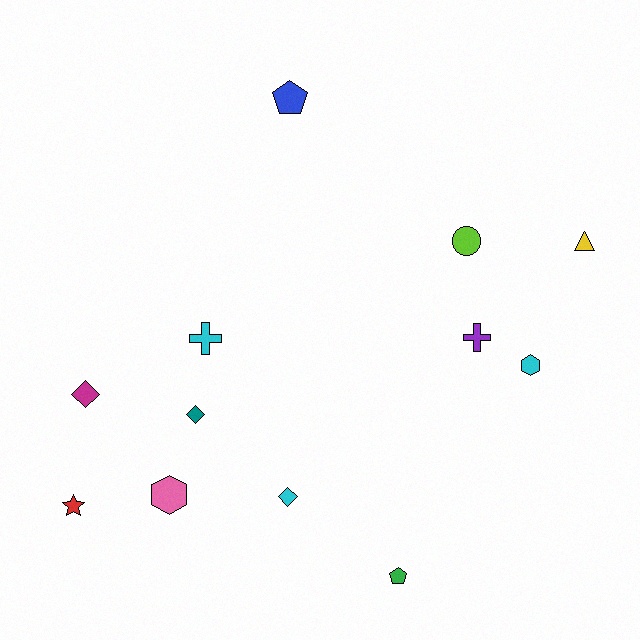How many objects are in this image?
There are 12 objects.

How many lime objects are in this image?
There is 1 lime object.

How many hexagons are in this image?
There are 2 hexagons.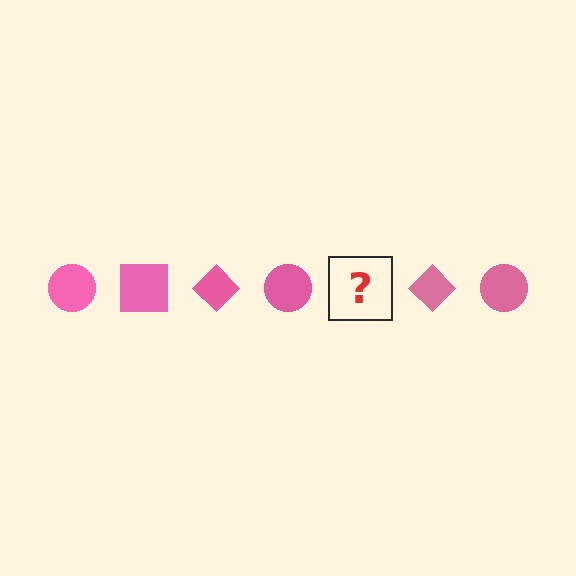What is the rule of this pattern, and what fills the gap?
The rule is that the pattern cycles through circle, square, diamond shapes in pink. The gap should be filled with a pink square.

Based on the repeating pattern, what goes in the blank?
The blank should be a pink square.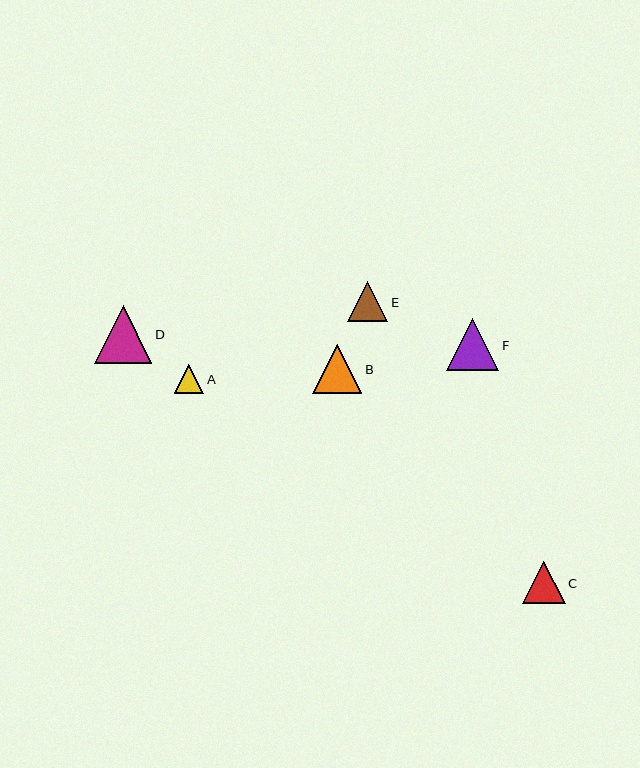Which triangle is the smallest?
Triangle A is the smallest with a size of approximately 29 pixels.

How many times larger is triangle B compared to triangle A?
Triangle B is approximately 1.7 times the size of triangle A.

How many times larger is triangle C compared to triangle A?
Triangle C is approximately 1.5 times the size of triangle A.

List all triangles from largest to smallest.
From largest to smallest: D, F, B, C, E, A.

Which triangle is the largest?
Triangle D is the largest with a size of approximately 57 pixels.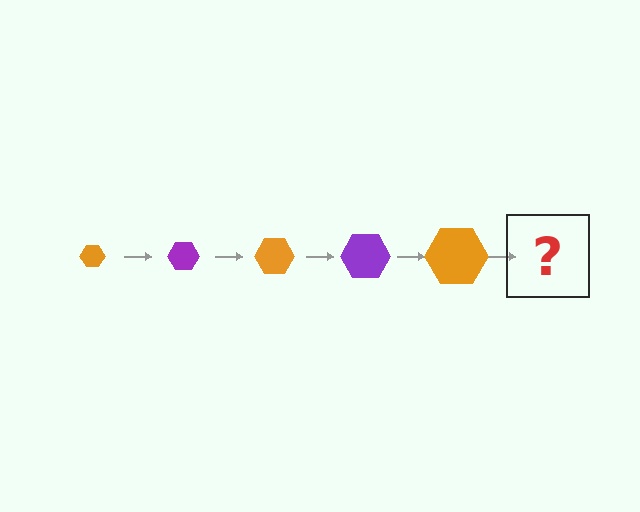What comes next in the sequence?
The next element should be a purple hexagon, larger than the previous one.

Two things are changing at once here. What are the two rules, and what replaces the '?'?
The two rules are that the hexagon grows larger each step and the color cycles through orange and purple. The '?' should be a purple hexagon, larger than the previous one.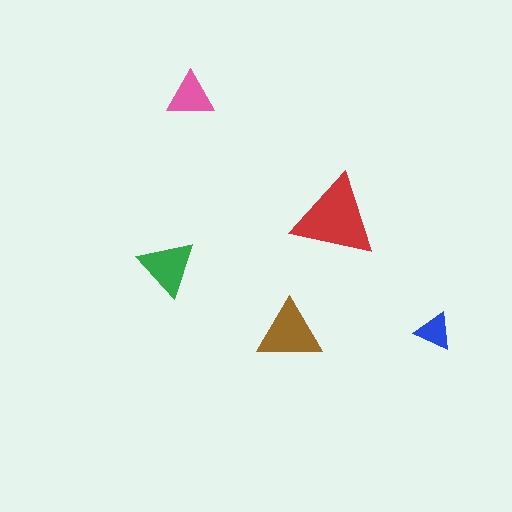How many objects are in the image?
There are 5 objects in the image.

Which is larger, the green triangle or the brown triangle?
The brown one.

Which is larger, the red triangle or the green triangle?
The red one.